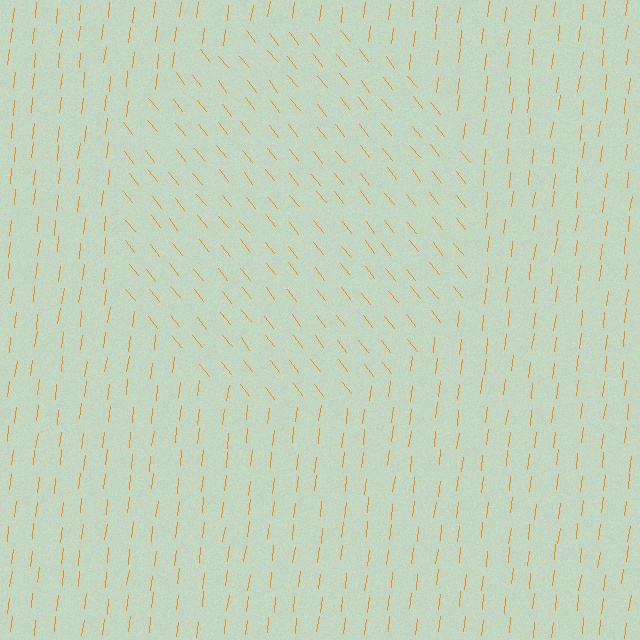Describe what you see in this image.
The image is filled with small orange line segments. A circle region in the image has lines oriented differently from the surrounding lines, creating a visible texture boundary.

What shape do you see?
I see a circle.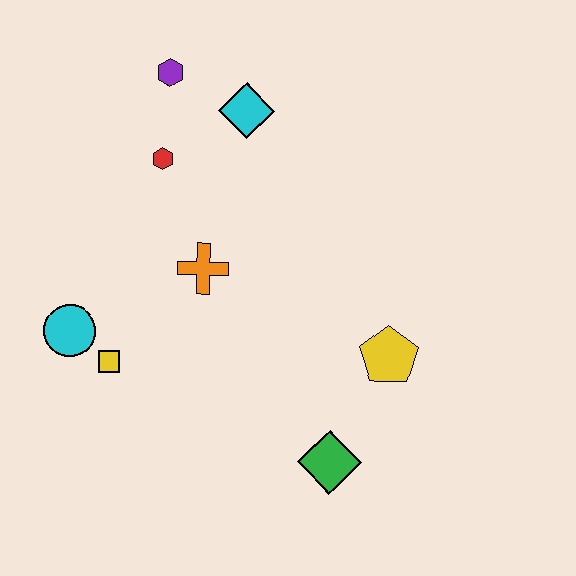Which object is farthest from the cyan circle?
The yellow pentagon is farthest from the cyan circle.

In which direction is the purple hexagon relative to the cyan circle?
The purple hexagon is above the cyan circle.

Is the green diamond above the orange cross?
No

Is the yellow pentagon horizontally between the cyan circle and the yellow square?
No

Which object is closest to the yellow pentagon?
The green diamond is closest to the yellow pentagon.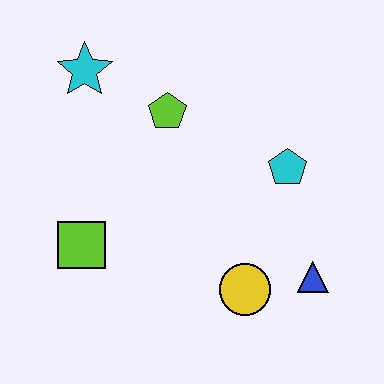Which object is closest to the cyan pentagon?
The blue triangle is closest to the cyan pentagon.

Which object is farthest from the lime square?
The blue triangle is farthest from the lime square.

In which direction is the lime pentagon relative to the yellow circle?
The lime pentagon is above the yellow circle.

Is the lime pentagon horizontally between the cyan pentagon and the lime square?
Yes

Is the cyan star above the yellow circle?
Yes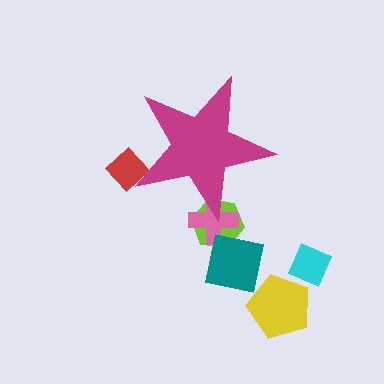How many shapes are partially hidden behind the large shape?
3 shapes are partially hidden.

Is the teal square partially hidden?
No, the teal square is fully visible.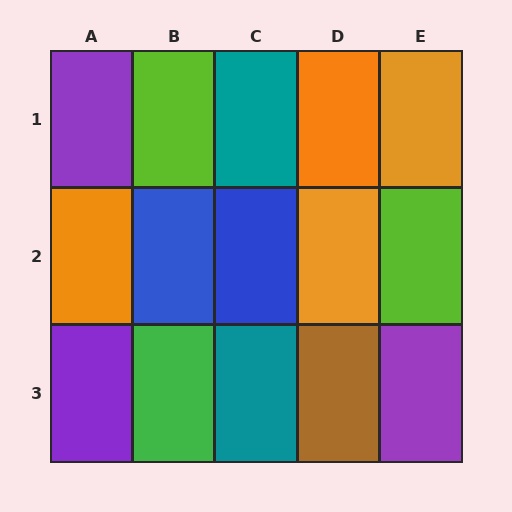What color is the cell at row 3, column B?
Green.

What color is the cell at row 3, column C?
Teal.